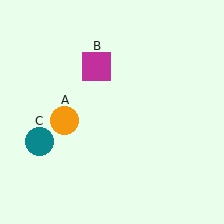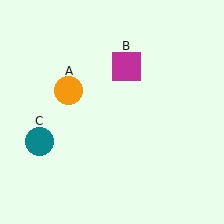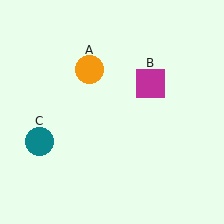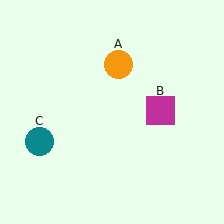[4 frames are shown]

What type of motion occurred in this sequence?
The orange circle (object A), magenta square (object B) rotated clockwise around the center of the scene.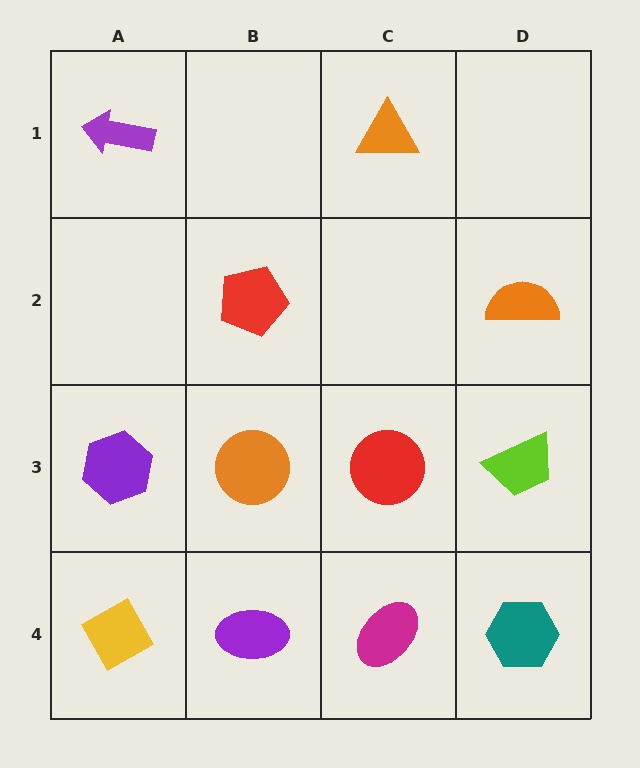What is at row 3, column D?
A lime trapezoid.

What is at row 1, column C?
An orange triangle.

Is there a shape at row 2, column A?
No, that cell is empty.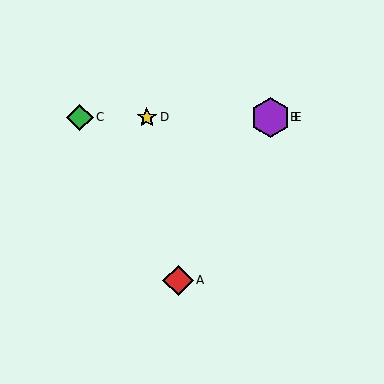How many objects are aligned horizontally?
4 objects (B, C, D, E) are aligned horizontally.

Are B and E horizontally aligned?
Yes, both are at y≈117.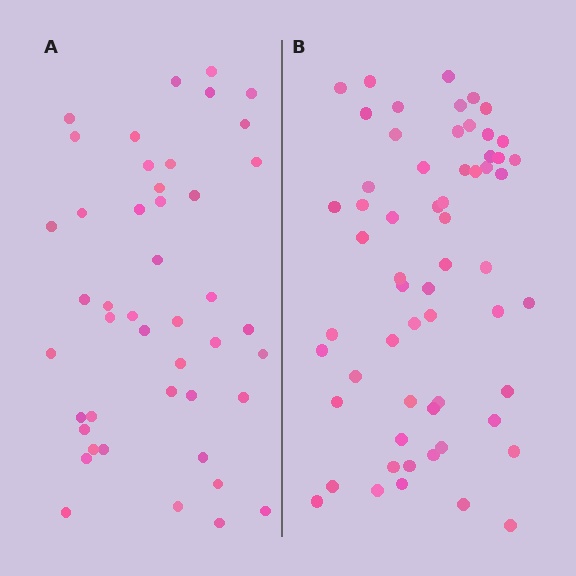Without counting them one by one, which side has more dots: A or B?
Region B (the right region) has more dots.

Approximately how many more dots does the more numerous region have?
Region B has approximately 15 more dots than region A.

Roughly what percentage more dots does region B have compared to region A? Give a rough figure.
About 35% more.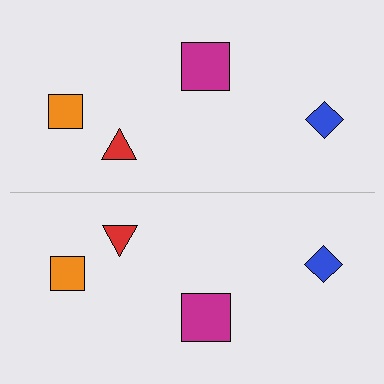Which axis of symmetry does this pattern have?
The pattern has a horizontal axis of symmetry running through the center of the image.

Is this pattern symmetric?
Yes, this pattern has bilateral (reflection) symmetry.